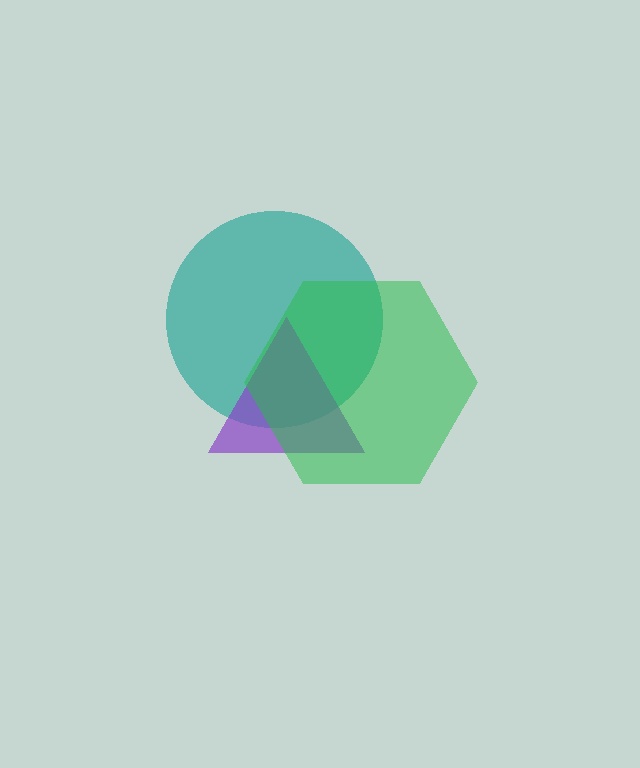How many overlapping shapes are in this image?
There are 3 overlapping shapes in the image.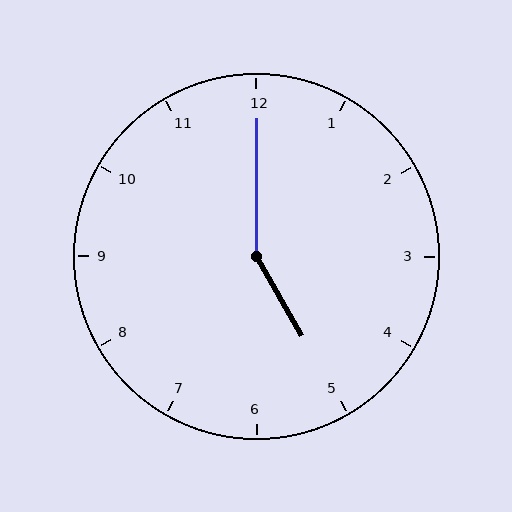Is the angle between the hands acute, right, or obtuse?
It is obtuse.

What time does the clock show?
5:00.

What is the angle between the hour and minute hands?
Approximately 150 degrees.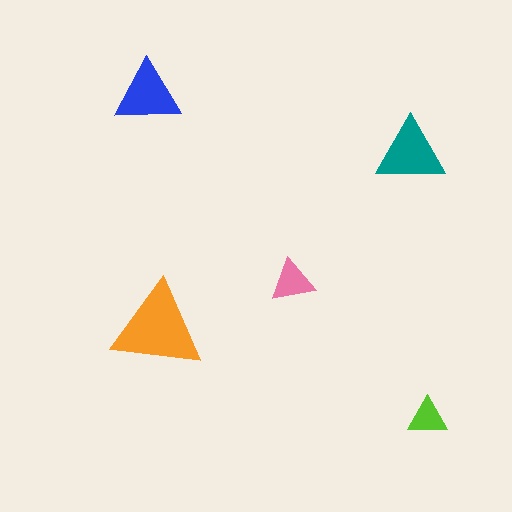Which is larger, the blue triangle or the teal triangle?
The teal one.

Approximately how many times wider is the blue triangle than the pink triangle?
About 1.5 times wider.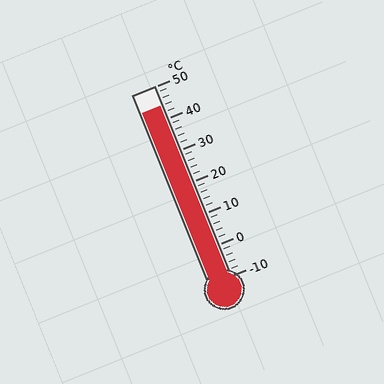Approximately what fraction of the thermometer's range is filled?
The thermometer is filled to approximately 90% of its range.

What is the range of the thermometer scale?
The thermometer scale ranges from -10°C to 50°C.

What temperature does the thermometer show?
The thermometer shows approximately 44°C.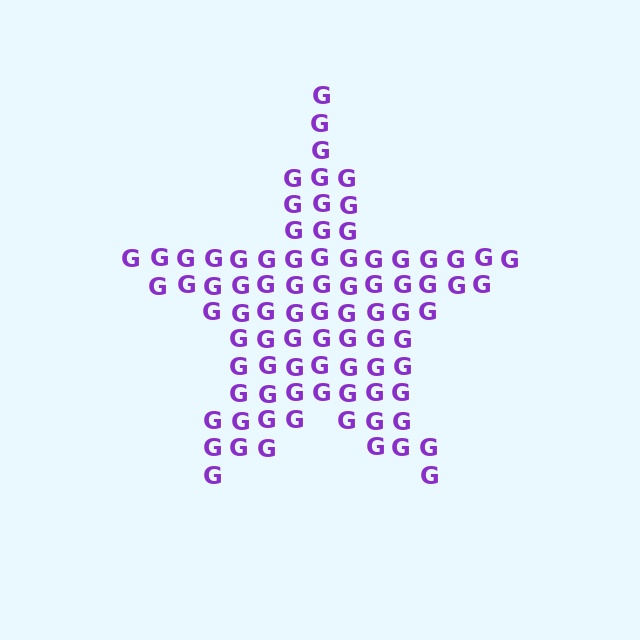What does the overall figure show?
The overall figure shows a star.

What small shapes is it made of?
It is made of small letter G's.